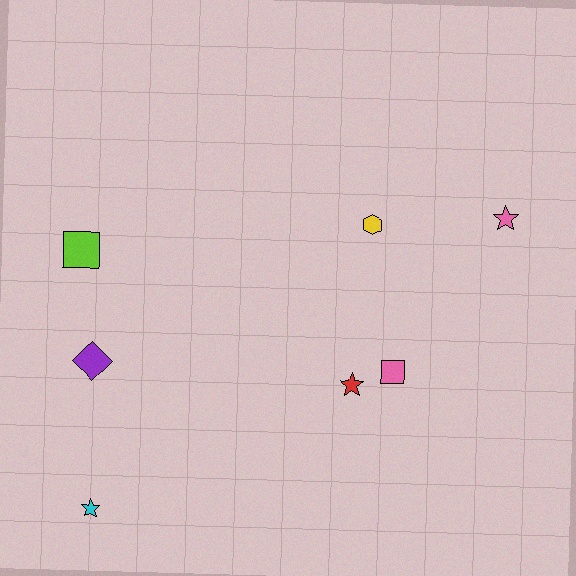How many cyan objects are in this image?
There is 1 cyan object.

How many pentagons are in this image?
There are no pentagons.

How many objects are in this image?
There are 7 objects.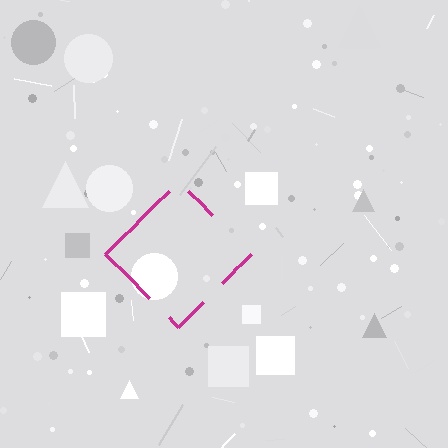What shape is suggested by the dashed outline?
The dashed outline suggests a diamond.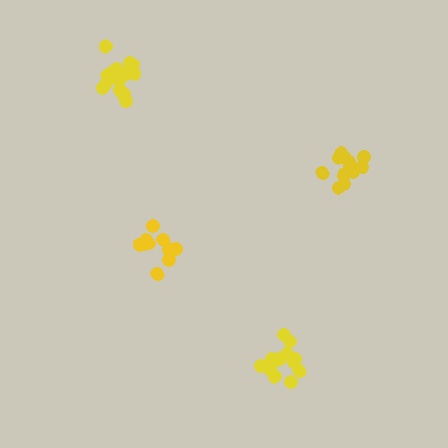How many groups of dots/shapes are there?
There are 4 groups.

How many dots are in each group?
Group 1: 13 dots, Group 2: 14 dots, Group 3: 11 dots, Group 4: 13 dots (51 total).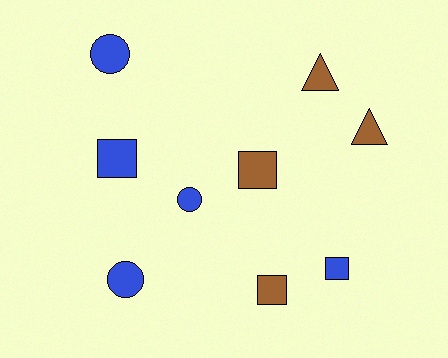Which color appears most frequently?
Blue, with 5 objects.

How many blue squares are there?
There are 2 blue squares.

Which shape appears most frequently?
Square, with 4 objects.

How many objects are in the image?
There are 9 objects.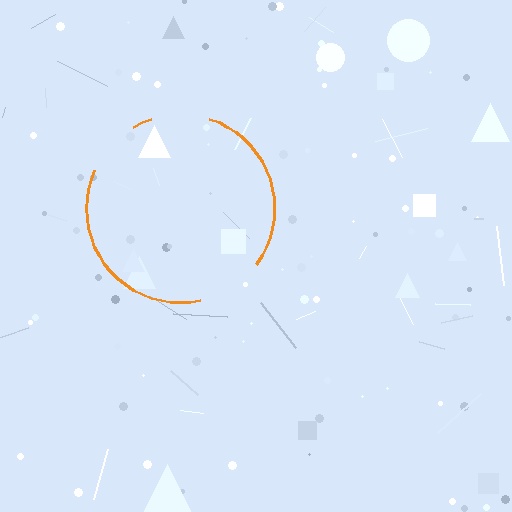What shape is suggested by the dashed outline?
The dashed outline suggests a circle.